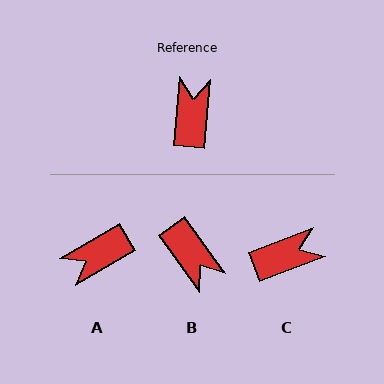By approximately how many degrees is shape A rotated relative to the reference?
Approximately 126 degrees counter-clockwise.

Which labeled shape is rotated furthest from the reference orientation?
B, about 139 degrees away.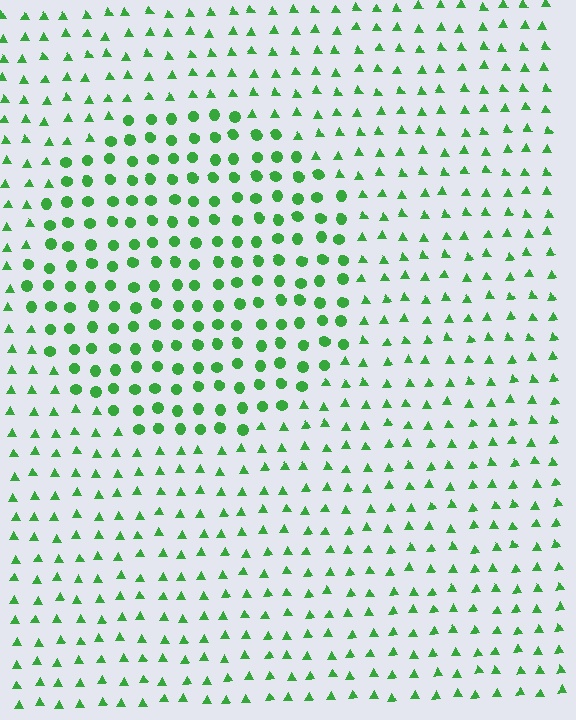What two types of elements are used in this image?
The image uses circles inside the circle region and triangles outside it.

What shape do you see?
I see a circle.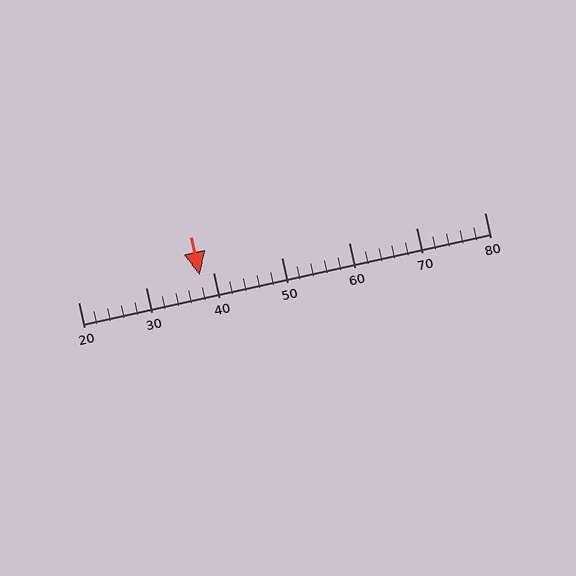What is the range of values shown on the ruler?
The ruler shows values from 20 to 80.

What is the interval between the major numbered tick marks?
The major tick marks are spaced 10 units apart.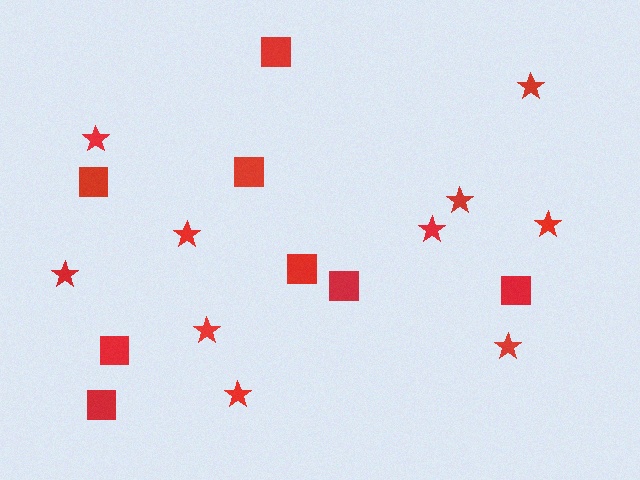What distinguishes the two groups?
There are 2 groups: one group of stars (10) and one group of squares (8).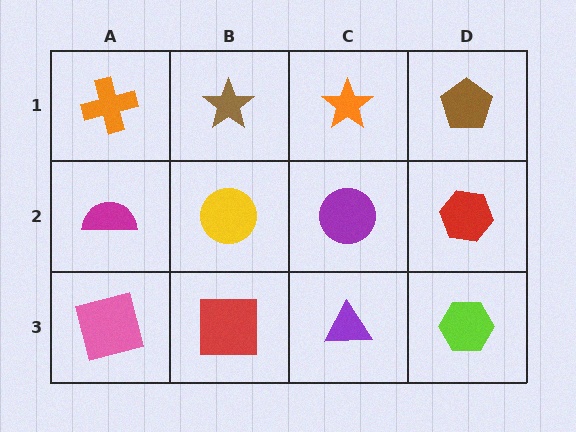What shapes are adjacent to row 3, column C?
A purple circle (row 2, column C), a red square (row 3, column B), a lime hexagon (row 3, column D).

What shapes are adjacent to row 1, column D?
A red hexagon (row 2, column D), an orange star (row 1, column C).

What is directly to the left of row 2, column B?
A magenta semicircle.